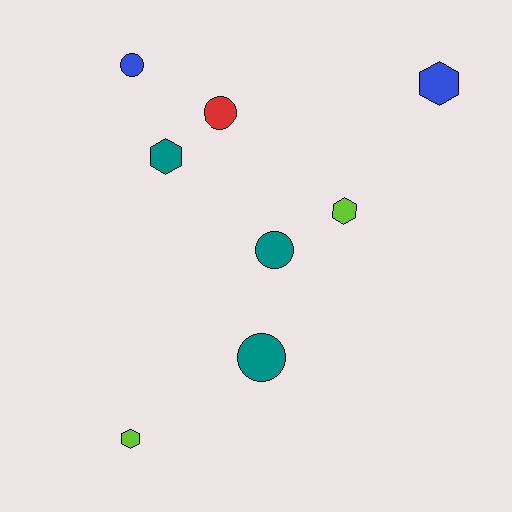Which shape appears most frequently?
Circle, with 4 objects.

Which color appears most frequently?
Teal, with 3 objects.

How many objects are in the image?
There are 8 objects.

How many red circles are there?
There is 1 red circle.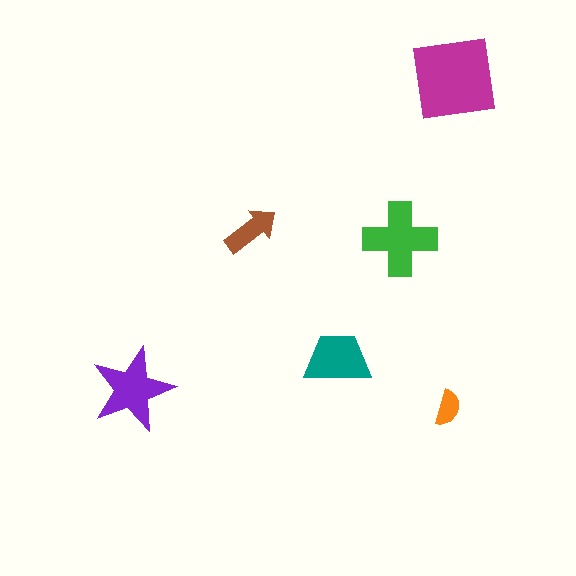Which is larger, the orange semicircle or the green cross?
The green cross.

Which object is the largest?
The magenta square.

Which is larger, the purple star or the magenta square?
The magenta square.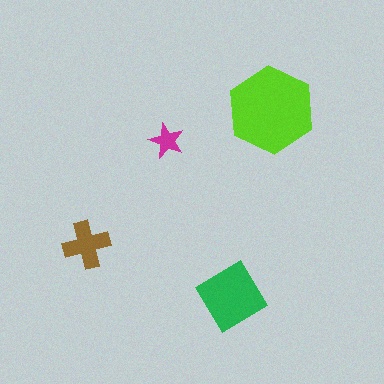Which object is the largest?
The lime hexagon.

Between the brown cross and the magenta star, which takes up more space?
The brown cross.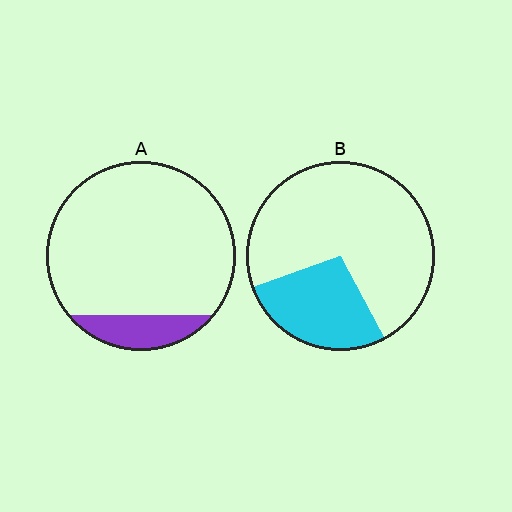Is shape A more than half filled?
No.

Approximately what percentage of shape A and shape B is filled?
A is approximately 15% and B is approximately 30%.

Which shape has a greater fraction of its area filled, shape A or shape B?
Shape B.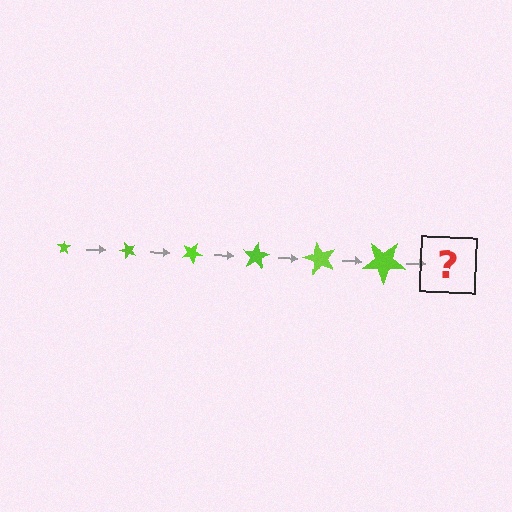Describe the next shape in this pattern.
It should be a star, larger than the previous one and rotated 300 degrees from the start.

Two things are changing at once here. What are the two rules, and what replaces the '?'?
The two rules are that the star grows larger each step and it rotates 50 degrees each step. The '?' should be a star, larger than the previous one and rotated 300 degrees from the start.